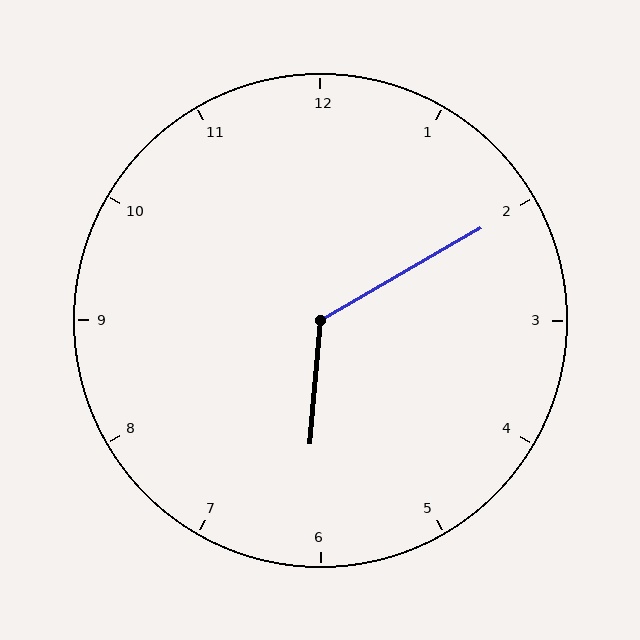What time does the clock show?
6:10.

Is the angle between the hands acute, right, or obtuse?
It is obtuse.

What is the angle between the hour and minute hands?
Approximately 125 degrees.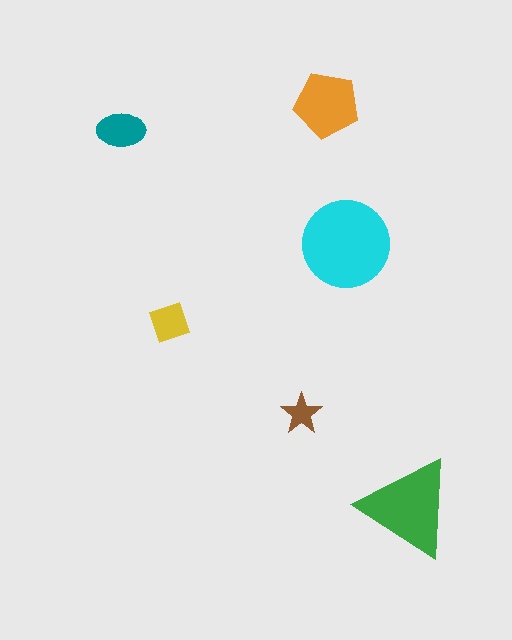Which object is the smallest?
The brown star.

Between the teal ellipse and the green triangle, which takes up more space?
The green triangle.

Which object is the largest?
The cyan circle.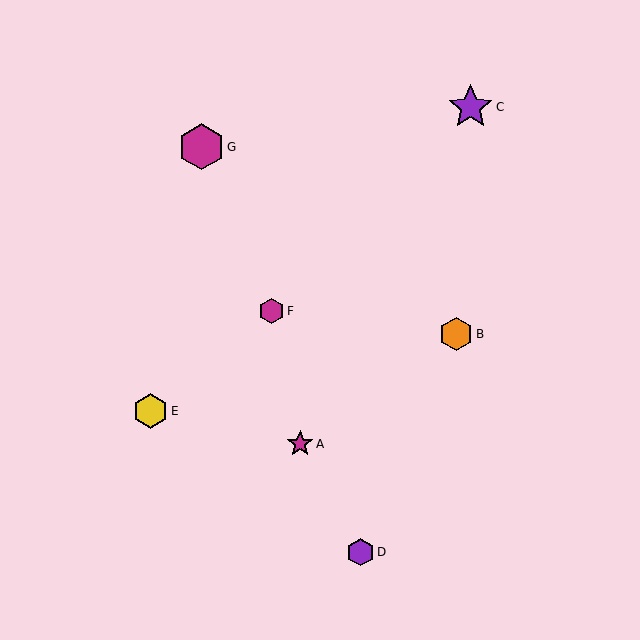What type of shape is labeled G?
Shape G is a magenta hexagon.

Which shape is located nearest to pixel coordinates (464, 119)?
The purple star (labeled C) at (471, 107) is nearest to that location.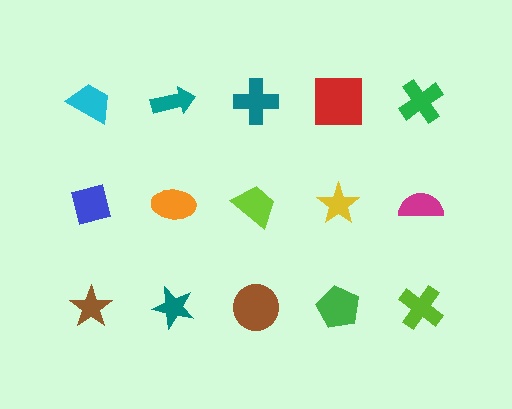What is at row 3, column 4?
A green pentagon.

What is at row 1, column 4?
A red square.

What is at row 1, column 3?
A teal cross.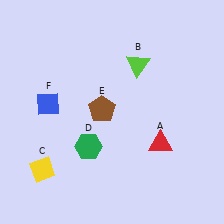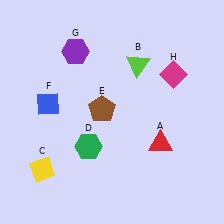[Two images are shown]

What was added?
A purple hexagon (G), a magenta diamond (H) were added in Image 2.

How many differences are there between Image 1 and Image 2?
There are 2 differences between the two images.